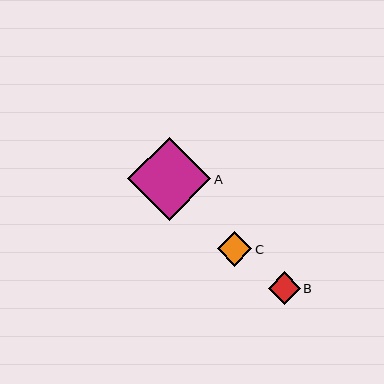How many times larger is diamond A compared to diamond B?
Diamond A is approximately 2.6 times the size of diamond B.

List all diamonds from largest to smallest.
From largest to smallest: A, C, B.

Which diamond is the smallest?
Diamond B is the smallest with a size of approximately 32 pixels.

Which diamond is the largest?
Diamond A is the largest with a size of approximately 83 pixels.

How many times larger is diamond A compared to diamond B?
Diamond A is approximately 2.6 times the size of diamond B.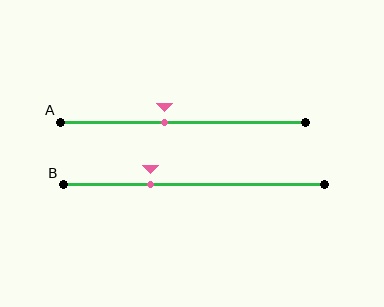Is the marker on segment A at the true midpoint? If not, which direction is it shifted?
No, the marker on segment A is shifted to the left by about 8% of the segment length.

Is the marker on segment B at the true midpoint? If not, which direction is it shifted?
No, the marker on segment B is shifted to the left by about 16% of the segment length.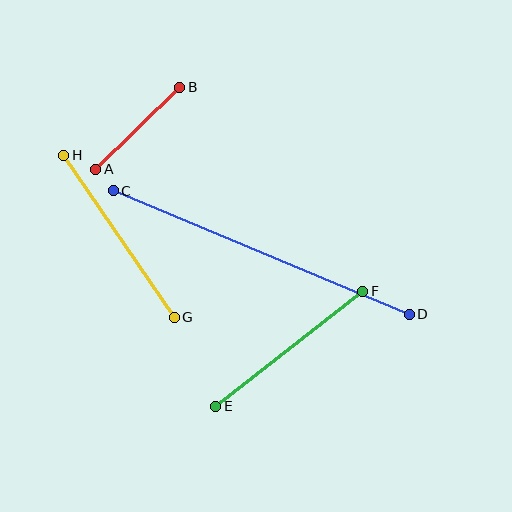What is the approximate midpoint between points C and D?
The midpoint is at approximately (261, 253) pixels.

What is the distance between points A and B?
The distance is approximately 117 pixels.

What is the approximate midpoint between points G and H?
The midpoint is at approximately (119, 236) pixels.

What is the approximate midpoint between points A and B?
The midpoint is at approximately (138, 128) pixels.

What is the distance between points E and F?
The distance is approximately 187 pixels.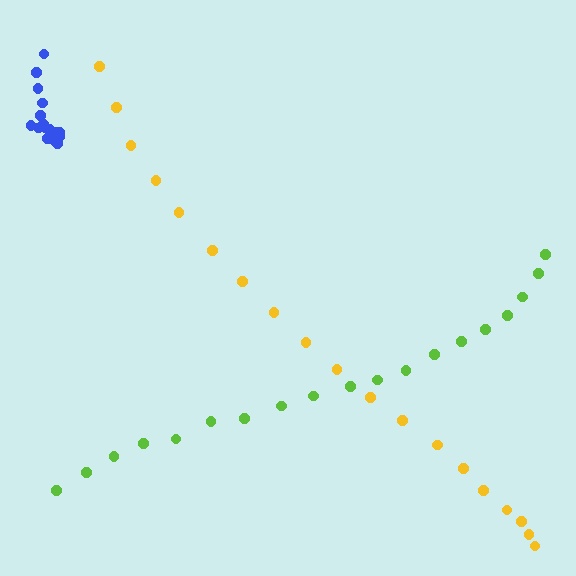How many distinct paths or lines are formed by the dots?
There are 3 distinct paths.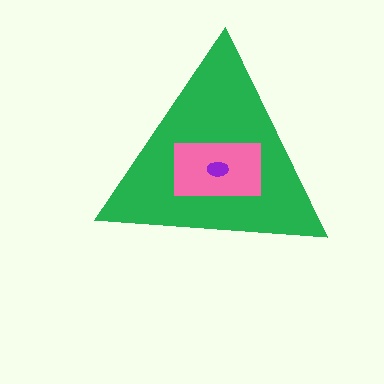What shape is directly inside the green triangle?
The pink rectangle.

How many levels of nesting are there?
3.